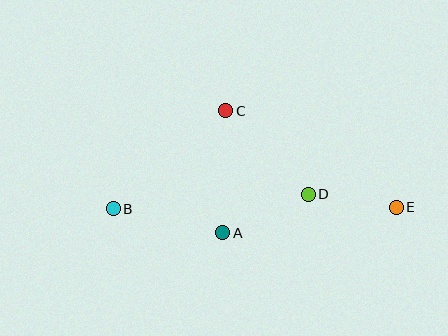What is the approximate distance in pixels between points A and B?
The distance between A and B is approximately 112 pixels.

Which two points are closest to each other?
Points D and E are closest to each other.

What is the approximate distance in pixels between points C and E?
The distance between C and E is approximately 196 pixels.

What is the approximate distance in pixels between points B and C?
The distance between B and C is approximately 150 pixels.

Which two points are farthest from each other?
Points B and E are farthest from each other.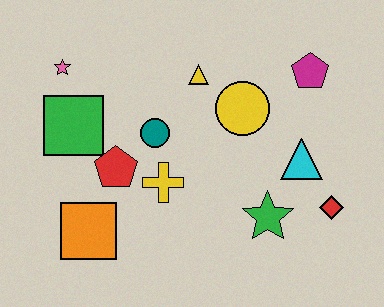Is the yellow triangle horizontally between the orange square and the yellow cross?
No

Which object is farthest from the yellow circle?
The orange square is farthest from the yellow circle.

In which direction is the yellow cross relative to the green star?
The yellow cross is to the left of the green star.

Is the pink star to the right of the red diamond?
No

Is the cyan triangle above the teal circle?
No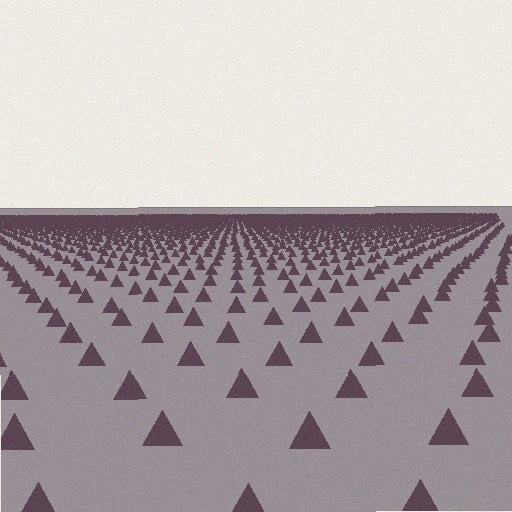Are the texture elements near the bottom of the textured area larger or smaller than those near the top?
Larger. Near the bottom, elements are closer to the viewer and appear at a bigger on-screen size.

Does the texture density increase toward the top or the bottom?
Density increases toward the top.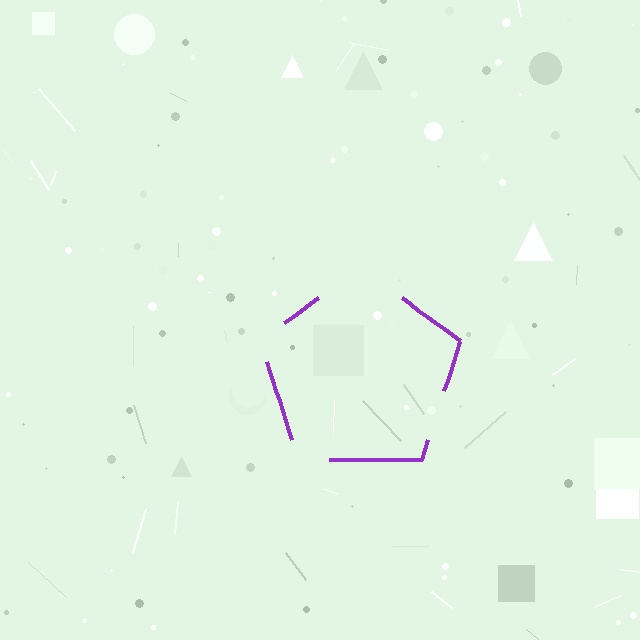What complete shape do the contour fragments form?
The contour fragments form a pentagon.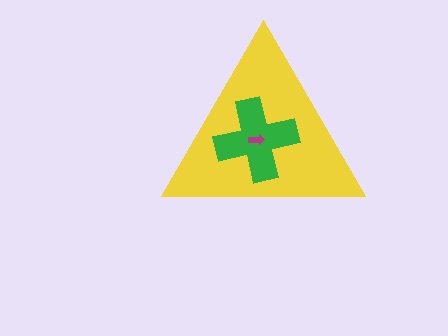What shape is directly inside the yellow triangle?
The green cross.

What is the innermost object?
The magenta arrow.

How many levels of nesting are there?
3.